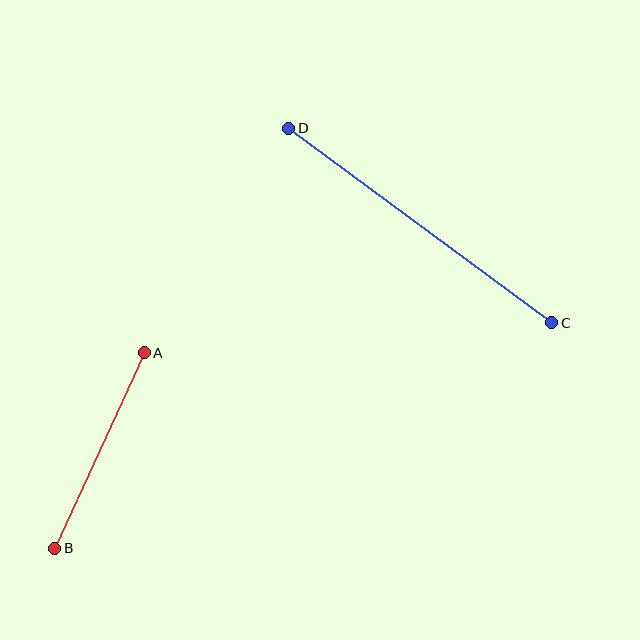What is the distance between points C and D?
The distance is approximately 327 pixels.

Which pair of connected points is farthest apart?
Points C and D are farthest apart.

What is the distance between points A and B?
The distance is approximately 215 pixels.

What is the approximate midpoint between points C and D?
The midpoint is at approximately (420, 226) pixels.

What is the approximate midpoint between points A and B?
The midpoint is at approximately (100, 450) pixels.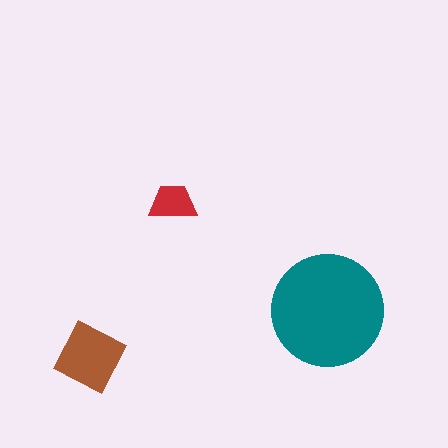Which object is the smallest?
The red trapezoid.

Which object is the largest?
The teal circle.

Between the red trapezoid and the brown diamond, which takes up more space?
The brown diamond.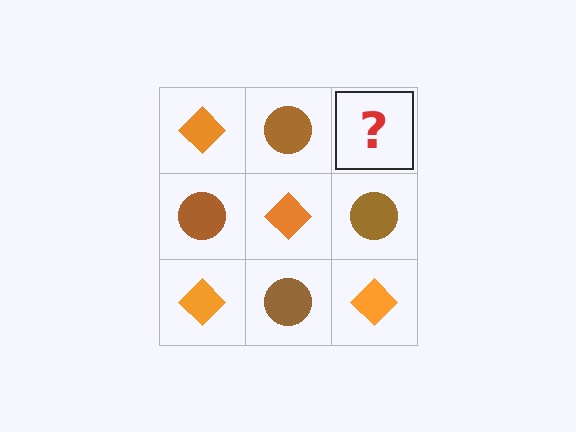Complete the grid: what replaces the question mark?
The question mark should be replaced with an orange diamond.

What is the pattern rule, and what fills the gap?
The rule is that it alternates orange diamond and brown circle in a checkerboard pattern. The gap should be filled with an orange diamond.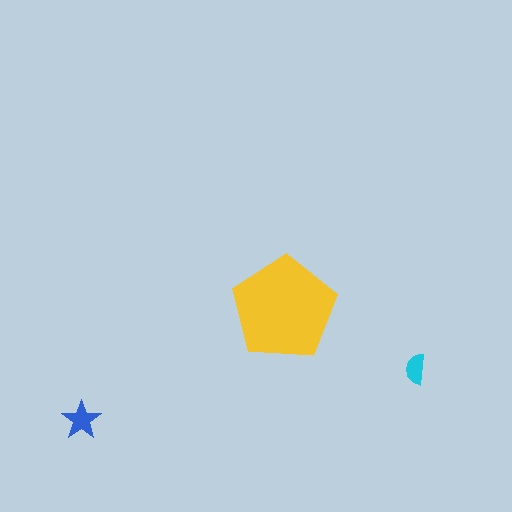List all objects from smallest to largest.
The cyan semicircle, the blue star, the yellow pentagon.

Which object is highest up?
The yellow pentagon is topmost.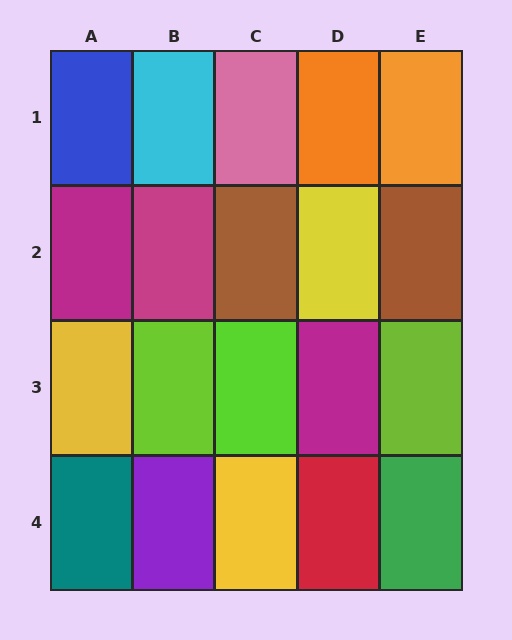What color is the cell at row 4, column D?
Red.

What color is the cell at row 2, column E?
Brown.